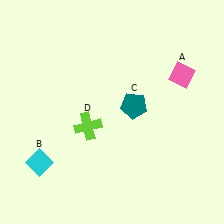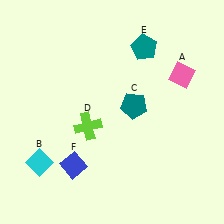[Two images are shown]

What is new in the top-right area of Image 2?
A teal pentagon (E) was added in the top-right area of Image 2.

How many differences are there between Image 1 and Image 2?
There are 2 differences between the two images.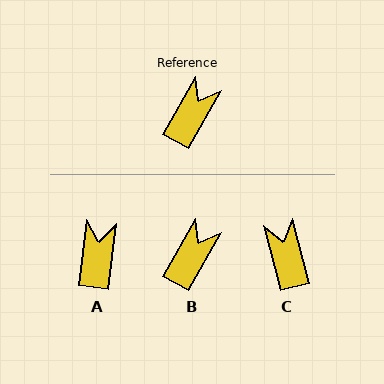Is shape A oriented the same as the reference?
No, it is off by about 23 degrees.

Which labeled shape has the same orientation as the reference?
B.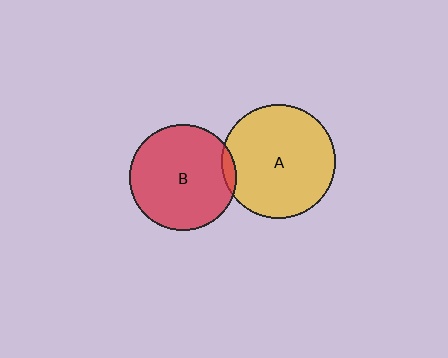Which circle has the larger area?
Circle A (yellow).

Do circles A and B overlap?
Yes.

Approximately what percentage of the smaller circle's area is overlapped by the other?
Approximately 5%.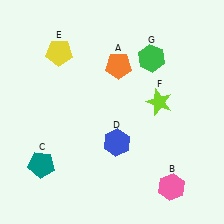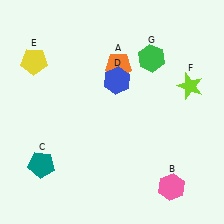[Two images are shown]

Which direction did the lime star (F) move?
The lime star (F) moved right.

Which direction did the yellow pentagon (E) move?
The yellow pentagon (E) moved left.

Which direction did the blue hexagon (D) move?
The blue hexagon (D) moved up.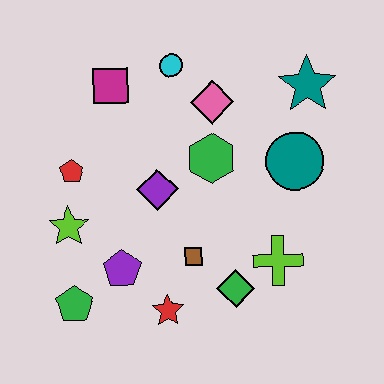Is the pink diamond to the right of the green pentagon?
Yes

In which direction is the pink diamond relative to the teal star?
The pink diamond is to the left of the teal star.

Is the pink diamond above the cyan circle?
No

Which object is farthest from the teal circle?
The green pentagon is farthest from the teal circle.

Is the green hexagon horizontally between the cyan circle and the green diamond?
Yes